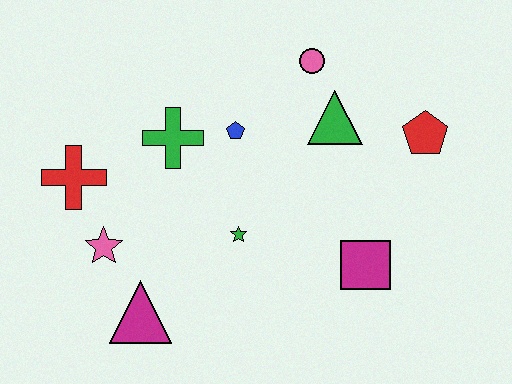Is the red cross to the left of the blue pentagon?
Yes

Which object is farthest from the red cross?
The red pentagon is farthest from the red cross.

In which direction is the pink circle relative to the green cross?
The pink circle is to the right of the green cross.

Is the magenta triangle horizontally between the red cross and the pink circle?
Yes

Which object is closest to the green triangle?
The pink circle is closest to the green triangle.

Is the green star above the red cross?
No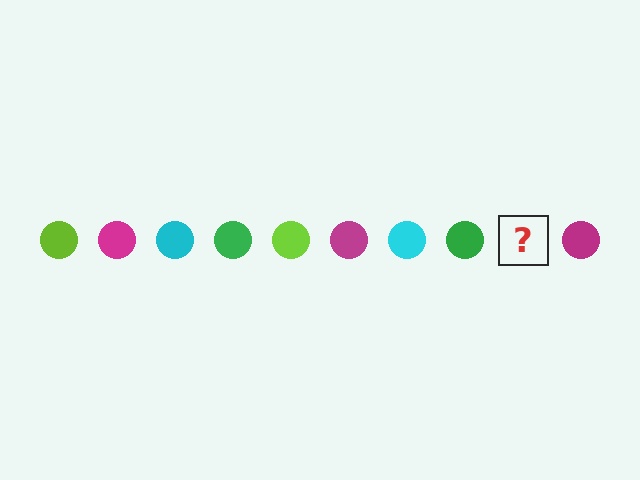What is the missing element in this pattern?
The missing element is a lime circle.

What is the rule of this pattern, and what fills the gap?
The rule is that the pattern cycles through lime, magenta, cyan, green circles. The gap should be filled with a lime circle.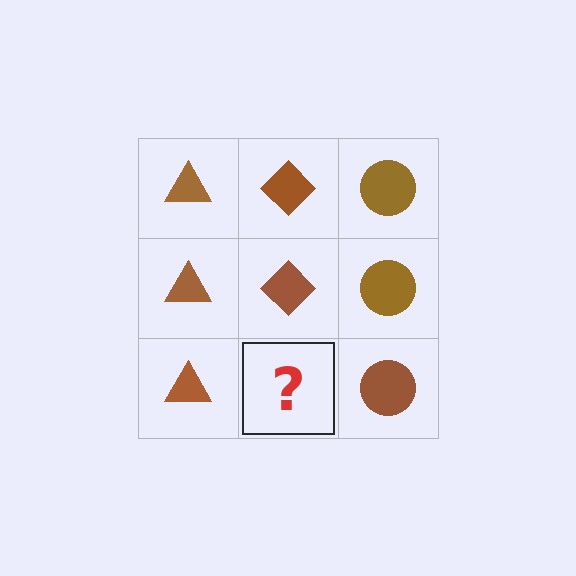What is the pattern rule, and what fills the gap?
The rule is that each column has a consistent shape. The gap should be filled with a brown diamond.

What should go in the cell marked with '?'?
The missing cell should contain a brown diamond.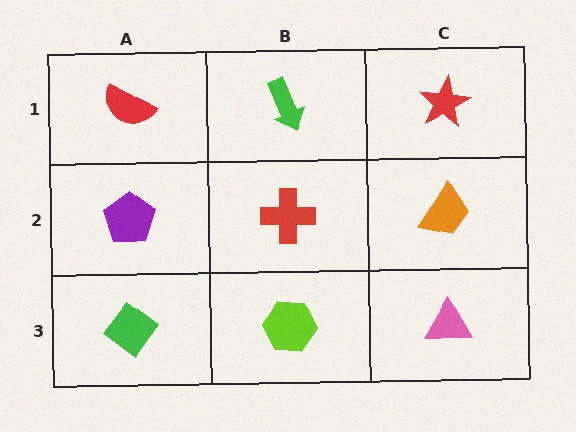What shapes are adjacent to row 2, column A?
A red semicircle (row 1, column A), a green diamond (row 3, column A), a red cross (row 2, column B).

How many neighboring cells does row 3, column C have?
2.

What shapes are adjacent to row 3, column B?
A red cross (row 2, column B), a green diamond (row 3, column A), a pink triangle (row 3, column C).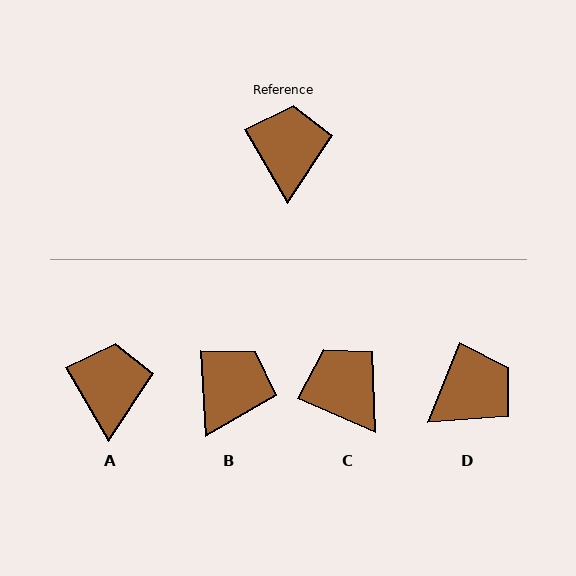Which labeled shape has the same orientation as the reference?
A.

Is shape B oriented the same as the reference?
No, it is off by about 27 degrees.